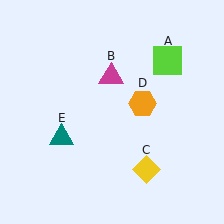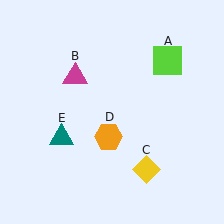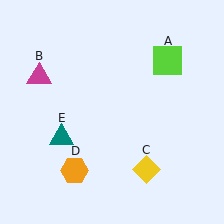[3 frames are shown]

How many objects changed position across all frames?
2 objects changed position: magenta triangle (object B), orange hexagon (object D).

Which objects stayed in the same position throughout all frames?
Lime square (object A) and yellow diamond (object C) and teal triangle (object E) remained stationary.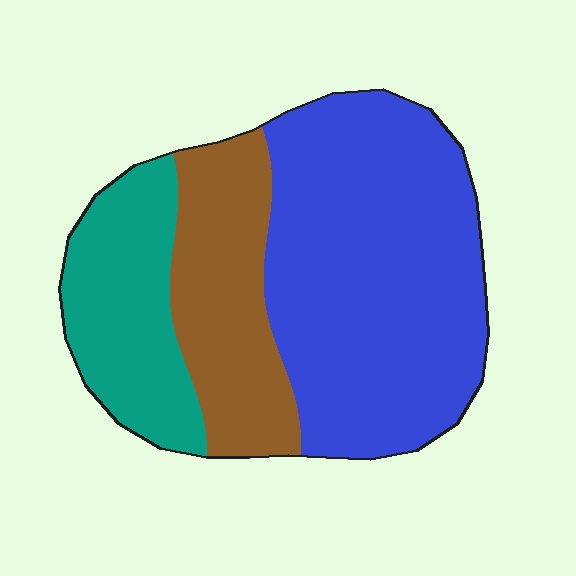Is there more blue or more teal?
Blue.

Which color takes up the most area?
Blue, at roughly 55%.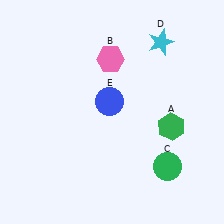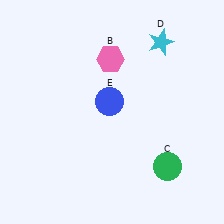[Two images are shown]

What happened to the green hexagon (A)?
The green hexagon (A) was removed in Image 2. It was in the bottom-right area of Image 1.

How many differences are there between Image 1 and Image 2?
There is 1 difference between the two images.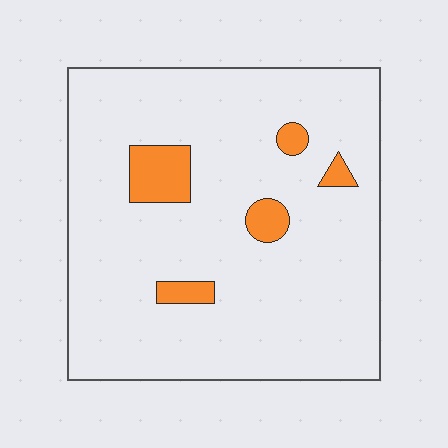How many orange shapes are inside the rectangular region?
5.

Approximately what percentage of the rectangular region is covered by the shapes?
Approximately 10%.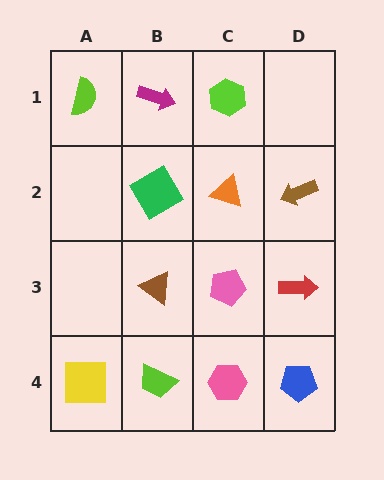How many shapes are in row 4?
4 shapes.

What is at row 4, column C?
A pink hexagon.